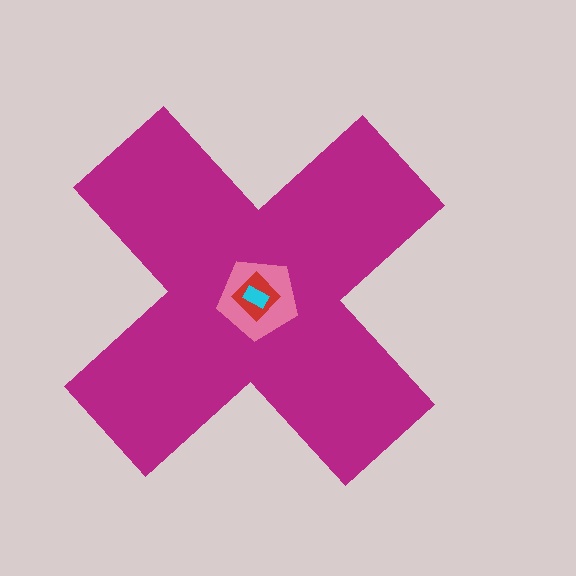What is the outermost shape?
The magenta cross.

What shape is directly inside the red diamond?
The cyan rectangle.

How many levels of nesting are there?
4.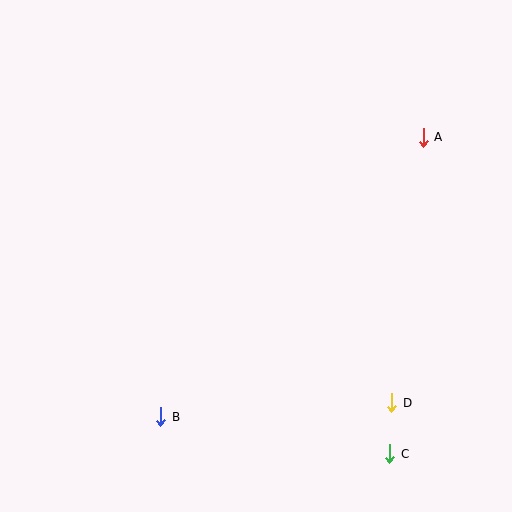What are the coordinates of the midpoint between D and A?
The midpoint between D and A is at (408, 270).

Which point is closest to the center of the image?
Point B at (161, 417) is closest to the center.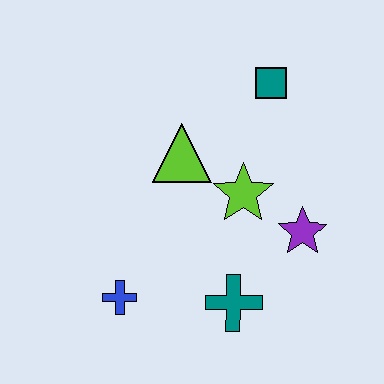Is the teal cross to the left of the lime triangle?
No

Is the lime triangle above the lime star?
Yes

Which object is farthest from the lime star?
The blue cross is farthest from the lime star.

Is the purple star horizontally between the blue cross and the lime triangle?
No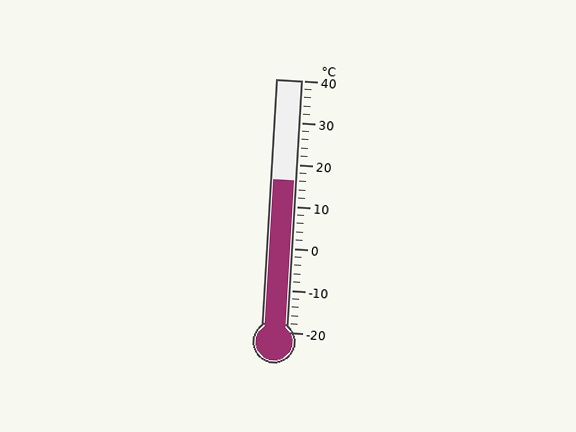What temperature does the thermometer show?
The thermometer shows approximately 16°C.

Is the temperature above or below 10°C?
The temperature is above 10°C.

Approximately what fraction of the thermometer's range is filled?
The thermometer is filled to approximately 60% of its range.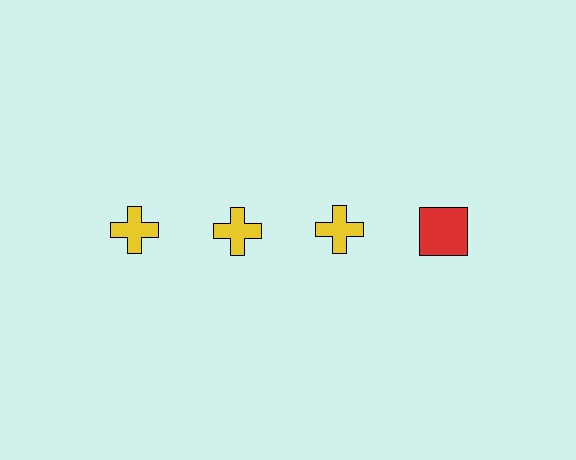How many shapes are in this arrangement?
There are 4 shapes arranged in a grid pattern.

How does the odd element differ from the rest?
It differs in both color (red instead of yellow) and shape (square instead of cross).